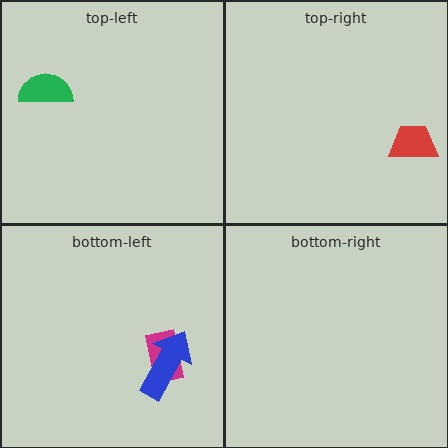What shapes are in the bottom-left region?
The magenta rectangle, the blue arrow.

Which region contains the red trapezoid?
The top-right region.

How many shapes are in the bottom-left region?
2.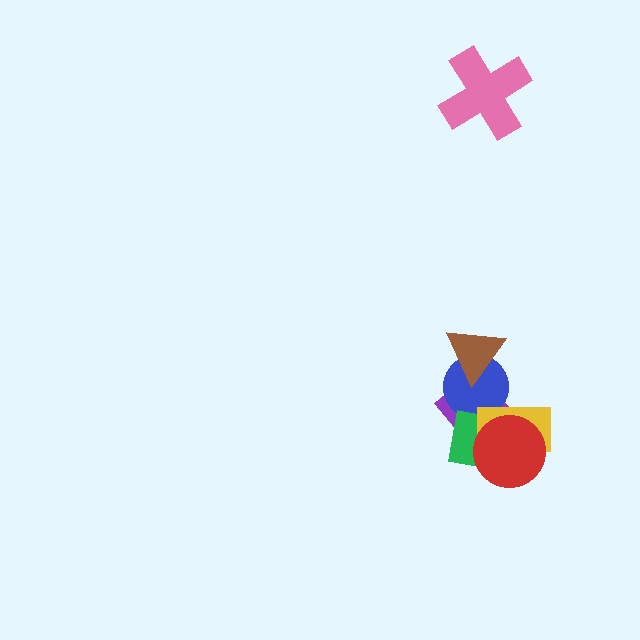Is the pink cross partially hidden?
No, no other shape covers it.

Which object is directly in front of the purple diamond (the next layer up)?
The blue circle is directly in front of the purple diamond.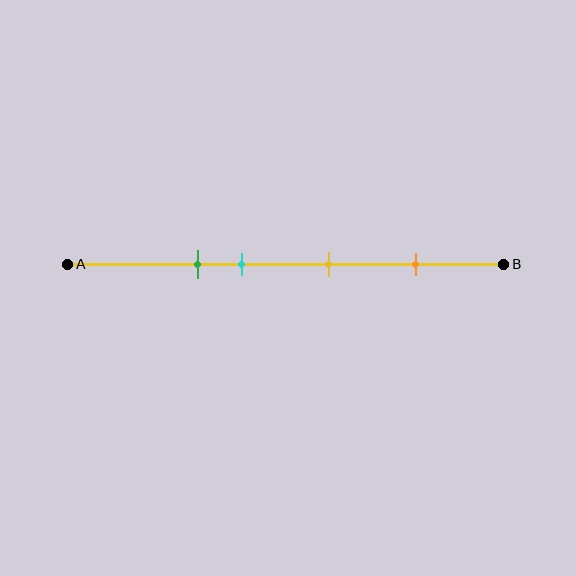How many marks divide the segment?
There are 4 marks dividing the segment.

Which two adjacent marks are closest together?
The green and cyan marks are the closest adjacent pair.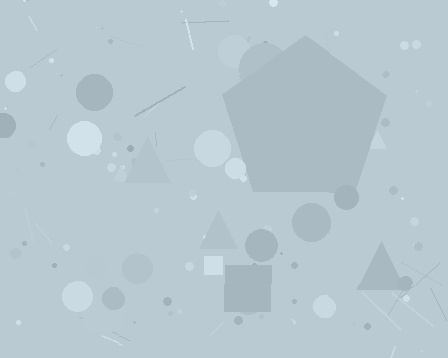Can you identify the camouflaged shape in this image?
The camouflaged shape is a pentagon.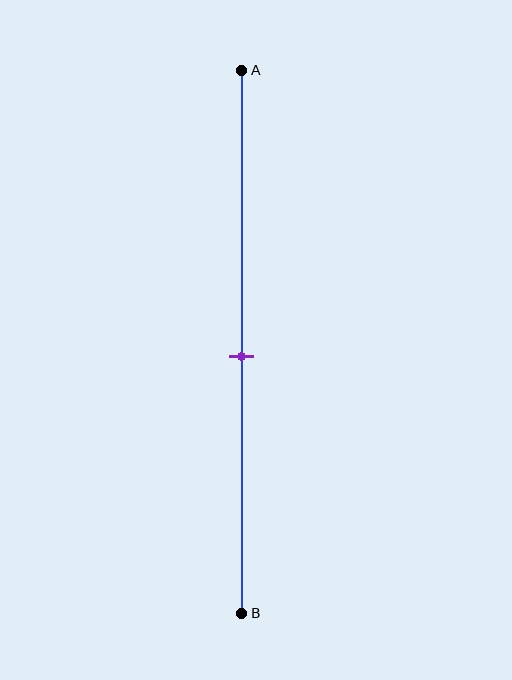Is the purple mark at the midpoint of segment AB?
Yes, the mark is approximately at the midpoint.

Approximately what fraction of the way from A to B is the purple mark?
The purple mark is approximately 55% of the way from A to B.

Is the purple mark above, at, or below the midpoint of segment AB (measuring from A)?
The purple mark is approximately at the midpoint of segment AB.